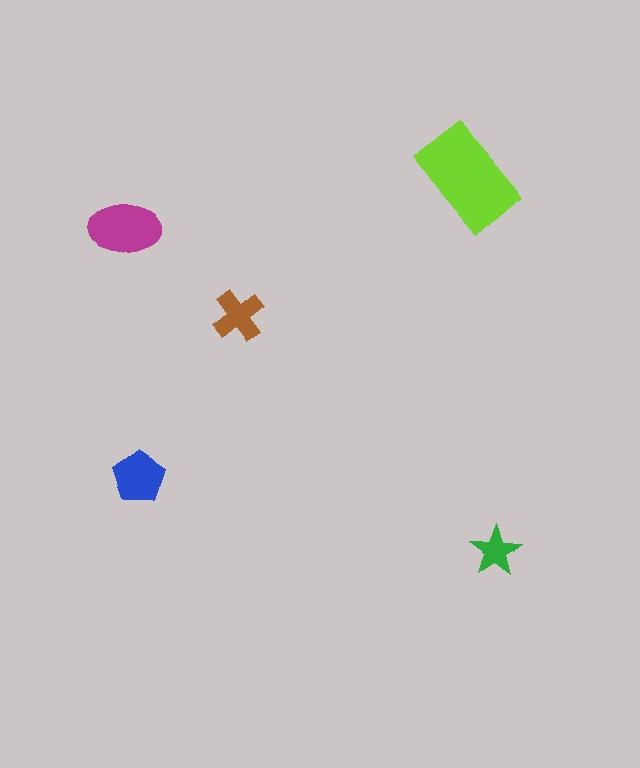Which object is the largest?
The lime rectangle.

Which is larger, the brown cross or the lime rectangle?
The lime rectangle.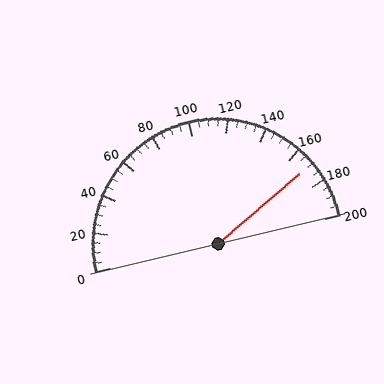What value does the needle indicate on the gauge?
The needle indicates approximately 170.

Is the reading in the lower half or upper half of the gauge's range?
The reading is in the upper half of the range (0 to 200).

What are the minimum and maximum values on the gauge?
The gauge ranges from 0 to 200.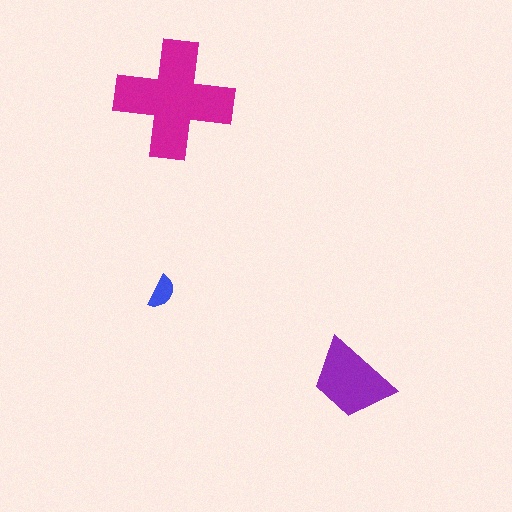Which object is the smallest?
The blue semicircle.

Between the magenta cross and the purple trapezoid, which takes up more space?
The magenta cross.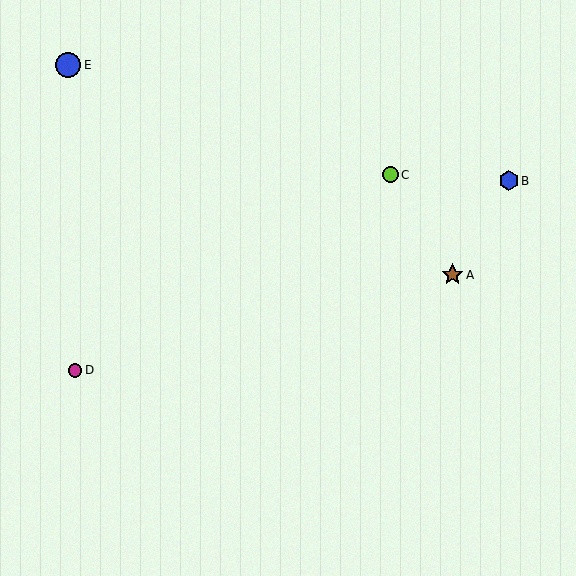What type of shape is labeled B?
Shape B is a blue hexagon.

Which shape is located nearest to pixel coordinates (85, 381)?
The magenta circle (labeled D) at (75, 370) is nearest to that location.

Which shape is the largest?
The blue circle (labeled E) is the largest.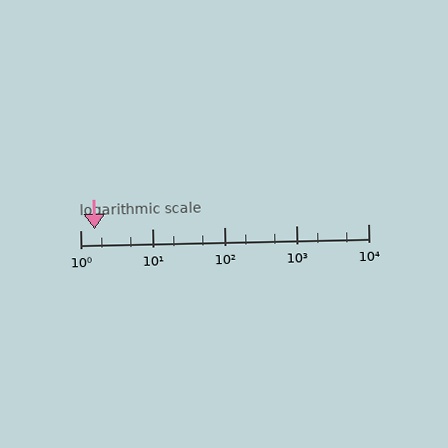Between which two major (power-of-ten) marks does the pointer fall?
The pointer is between 1 and 10.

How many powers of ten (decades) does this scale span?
The scale spans 4 decades, from 1 to 10000.